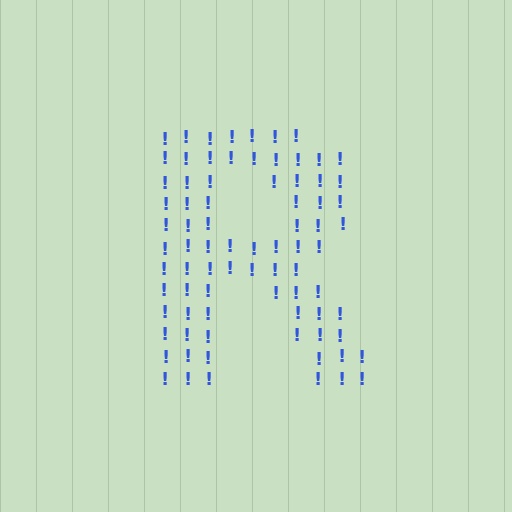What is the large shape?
The large shape is the letter R.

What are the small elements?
The small elements are exclamation marks.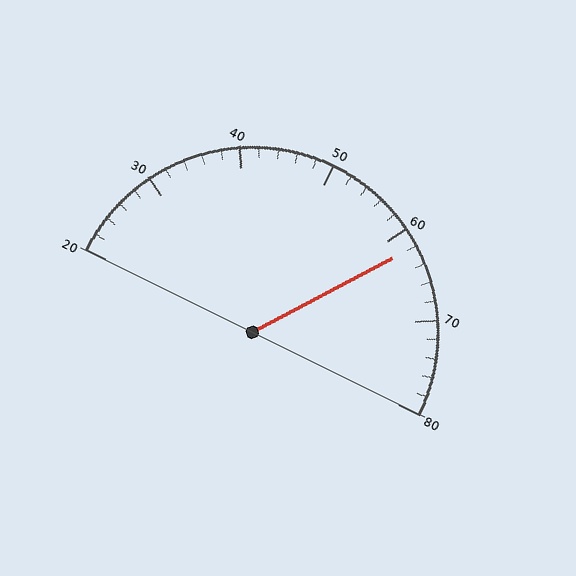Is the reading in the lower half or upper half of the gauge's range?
The reading is in the upper half of the range (20 to 80).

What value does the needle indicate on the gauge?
The needle indicates approximately 62.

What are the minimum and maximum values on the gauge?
The gauge ranges from 20 to 80.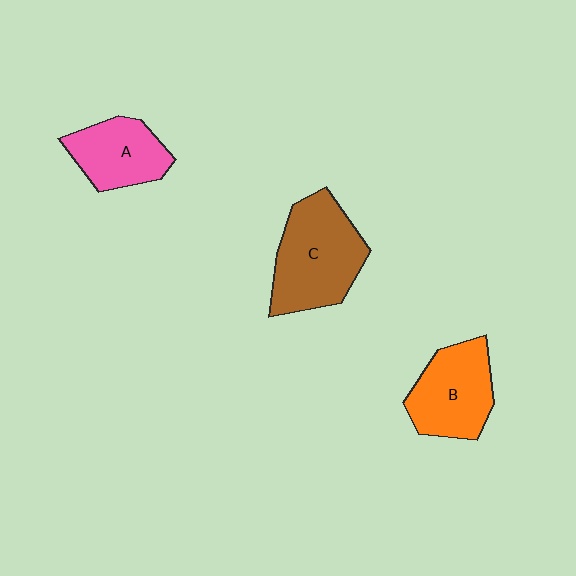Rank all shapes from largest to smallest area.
From largest to smallest: C (brown), B (orange), A (pink).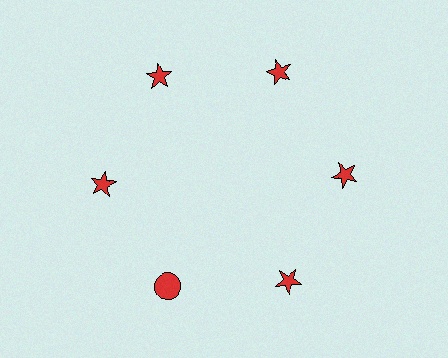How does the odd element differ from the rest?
It has a different shape: circle instead of star.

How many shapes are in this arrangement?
There are 6 shapes arranged in a ring pattern.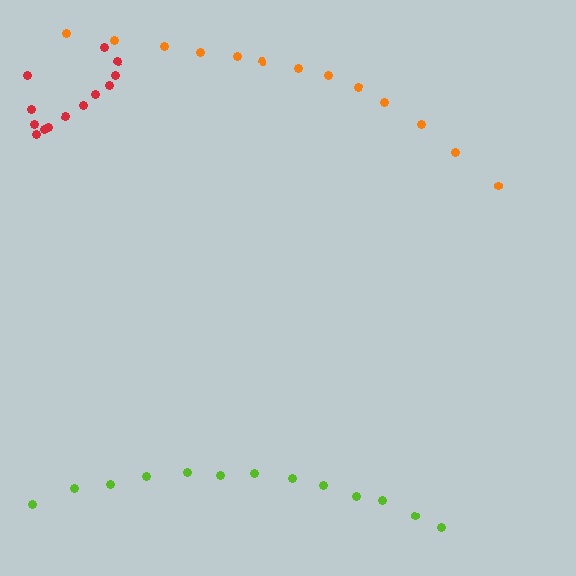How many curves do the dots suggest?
There are 3 distinct paths.